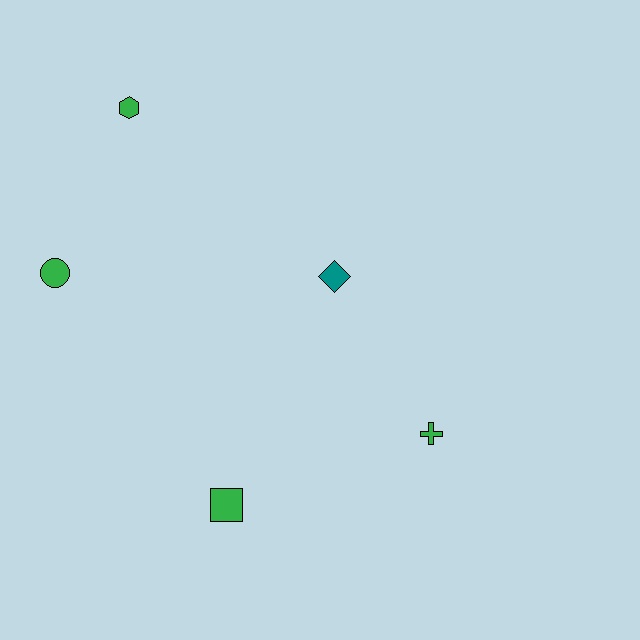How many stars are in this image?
There are no stars.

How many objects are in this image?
There are 5 objects.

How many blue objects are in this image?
There are no blue objects.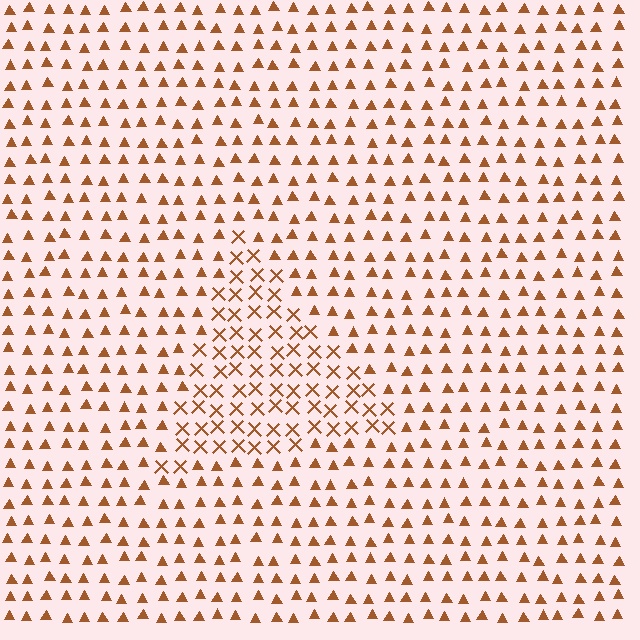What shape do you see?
I see a triangle.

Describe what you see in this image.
The image is filled with small brown elements arranged in a uniform grid. A triangle-shaped region contains X marks, while the surrounding area contains triangles. The boundary is defined purely by the change in element shape.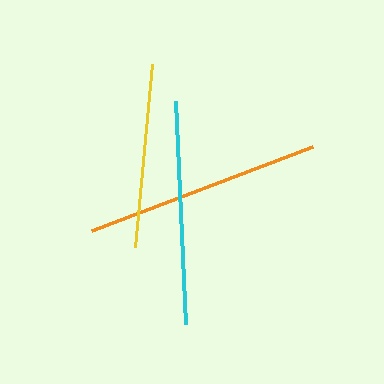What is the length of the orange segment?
The orange segment is approximately 236 pixels long.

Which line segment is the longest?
The orange line is the longest at approximately 236 pixels.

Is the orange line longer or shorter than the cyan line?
The orange line is longer than the cyan line.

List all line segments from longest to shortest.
From longest to shortest: orange, cyan, yellow.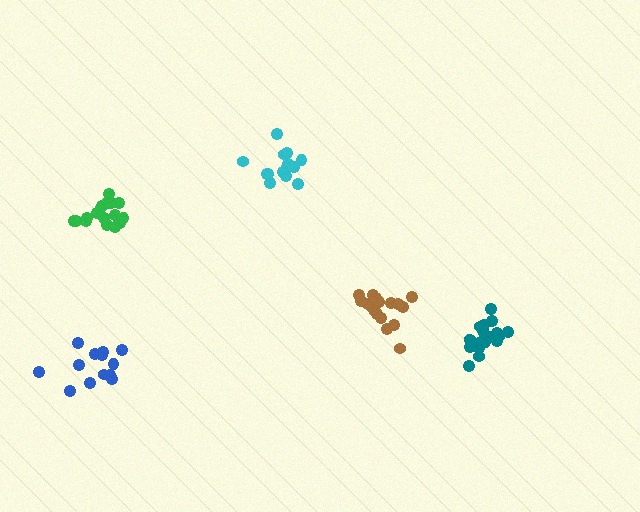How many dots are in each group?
Group 1: 13 dots, Group 2: 17 dots, Group 3: 19 dots, Group 4: 14 dots, Group 5: 19 dots (82 total).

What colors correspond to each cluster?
The clusters are colored: blue, brown, green, cyan, teal.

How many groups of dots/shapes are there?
There are 5 groups.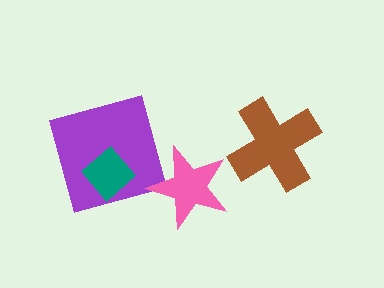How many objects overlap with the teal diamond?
1 object overlaps with the teal diamond.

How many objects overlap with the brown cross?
0 objects overlap with the brown cross.